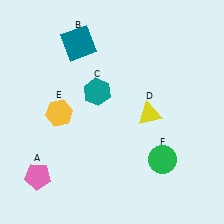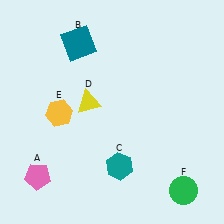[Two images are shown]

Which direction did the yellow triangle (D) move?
The yellow triangle (D) moved left.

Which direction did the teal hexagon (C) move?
The teal hexagon (C) moved down.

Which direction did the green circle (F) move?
The green circle (F) moved down.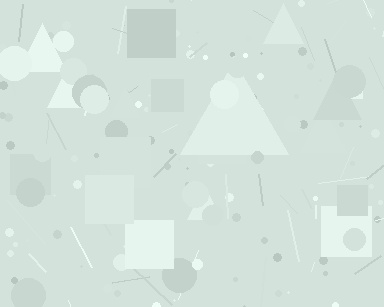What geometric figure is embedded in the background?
A triangle is embedded in the background.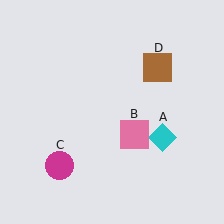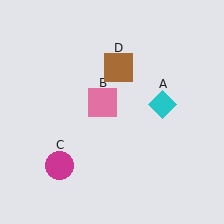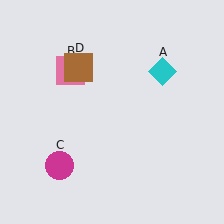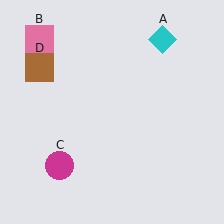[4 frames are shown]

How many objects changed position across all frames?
3 objects changed position: cyan diamond (object A), pink square (object B), brown square (object D).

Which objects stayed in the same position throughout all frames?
Magenta circle (object C) remained stationary.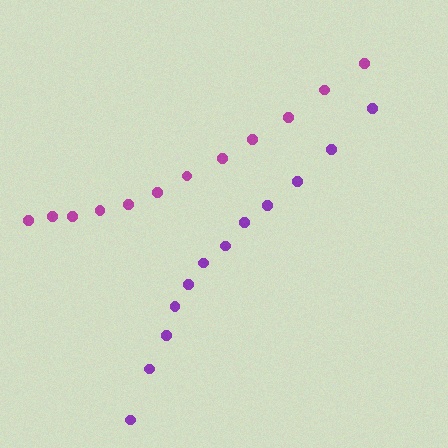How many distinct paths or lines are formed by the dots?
There are 2 distinct paths.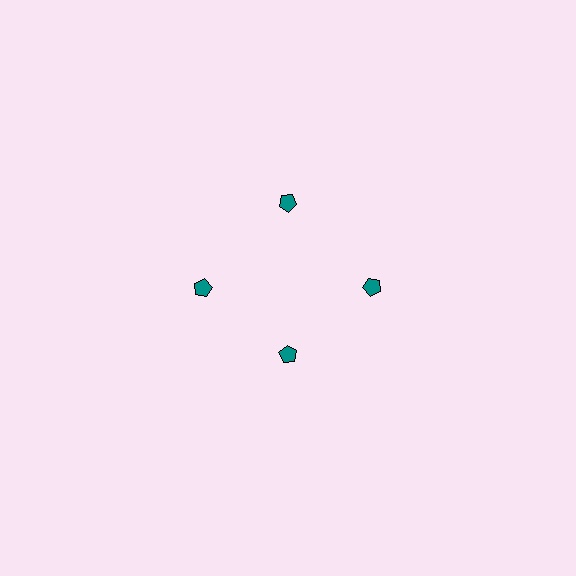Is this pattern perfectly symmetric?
No. The 4 teal pentagons are arranged in a ring, but one element near the 6 o'clock position is pulled inward toward the center, breaking the 4-fold rotational symmetry.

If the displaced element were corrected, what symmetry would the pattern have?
It would have 4-fold rotational symmetry — the pattern would map onto itself every 90 degrees.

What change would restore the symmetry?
The symmetry would be restored by moving it outward, back onto the ring so that all 4 pentagons sit at equal angles and equal distance from the center.